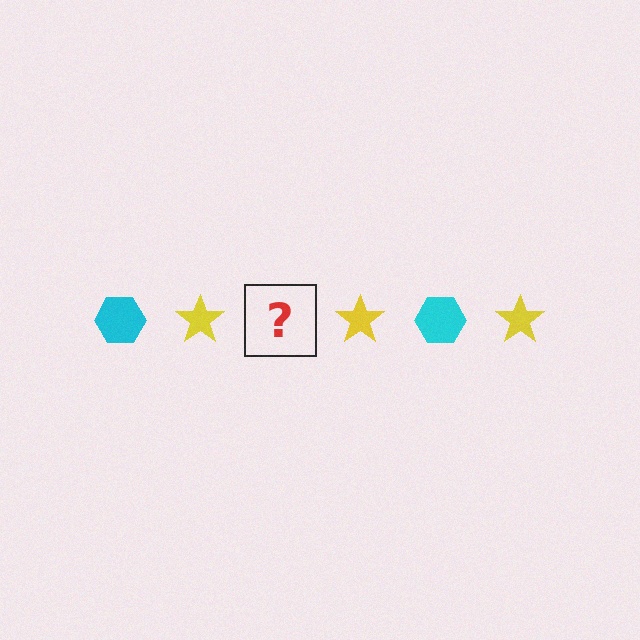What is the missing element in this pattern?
The missing element is a cyan hexagon.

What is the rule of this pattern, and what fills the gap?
The rule is that the pattern alternates between cyan hexagon and yellow star. The gap should be filled with a cyan hexagon.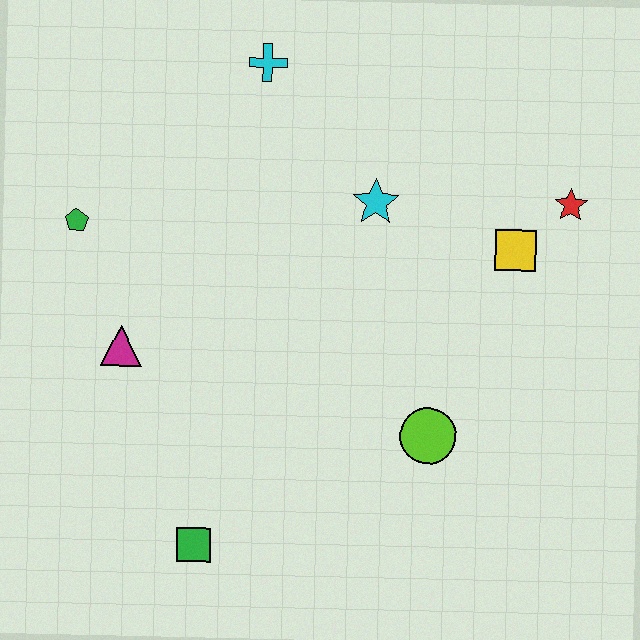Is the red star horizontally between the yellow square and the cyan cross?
No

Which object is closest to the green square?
The magenta triangle is closest to the green square.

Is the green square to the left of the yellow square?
Yes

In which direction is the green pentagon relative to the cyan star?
The green pentagon is to the left of the cyan star.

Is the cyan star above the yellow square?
Yes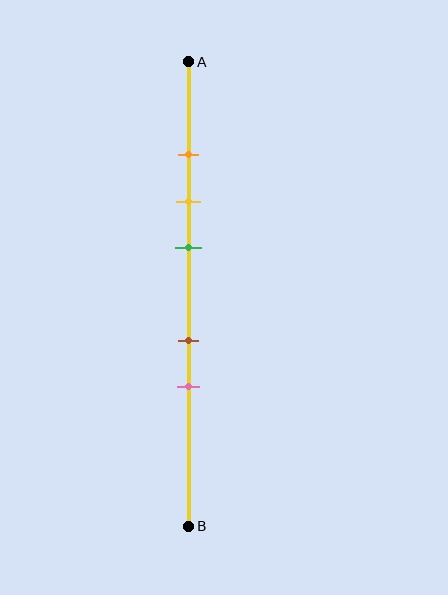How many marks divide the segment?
There are 5 marks dividing the segment.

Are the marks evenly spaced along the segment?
No, the marks are not evenly spaced.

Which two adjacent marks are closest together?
The orange and yellow marks are the closest adjacent pair.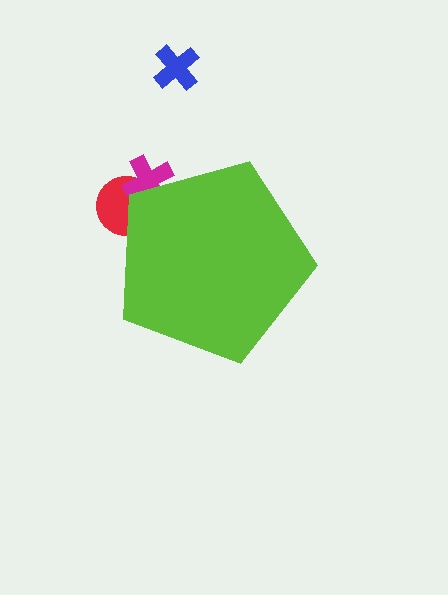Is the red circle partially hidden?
Yes, the red circle is partially hidden behind the lime pentagon.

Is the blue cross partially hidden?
No, the blue cross is fully visible.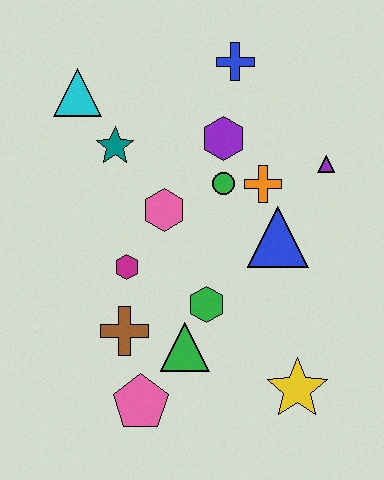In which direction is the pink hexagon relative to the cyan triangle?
The pink hexagon is below the cyan triangle.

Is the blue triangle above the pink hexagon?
No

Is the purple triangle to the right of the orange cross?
Yes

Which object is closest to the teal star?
The cyan triangle is closest to the teal star.